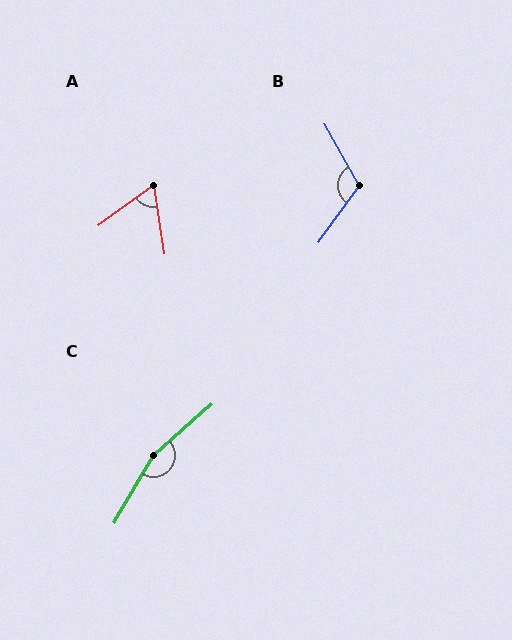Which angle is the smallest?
A, at approximately 63 degrees.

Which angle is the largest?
C, at approximately 162 degrees.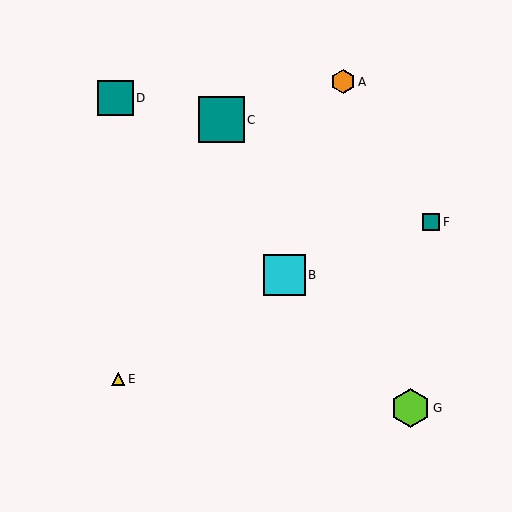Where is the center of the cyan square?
The center of the cyan square is at (285, 275).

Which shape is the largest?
The teal square (labeled C) is the largest.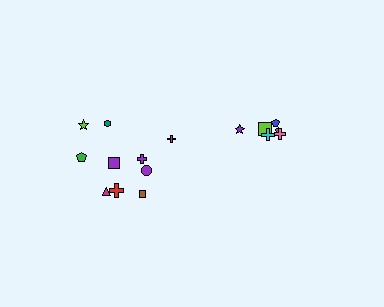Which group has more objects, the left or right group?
The left group.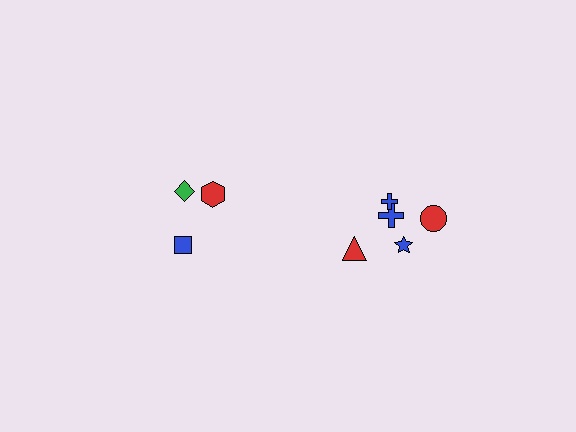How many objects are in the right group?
There are 5 objects.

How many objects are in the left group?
There are 3 objects.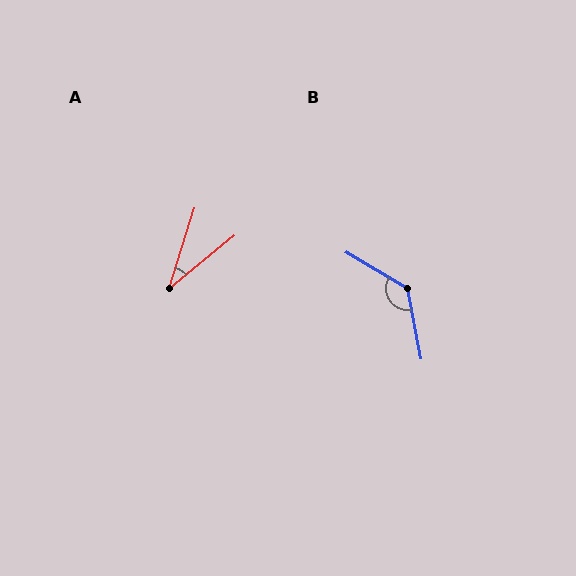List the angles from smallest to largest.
A (33°), B (132°).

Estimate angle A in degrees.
Approximately 33 degrees.